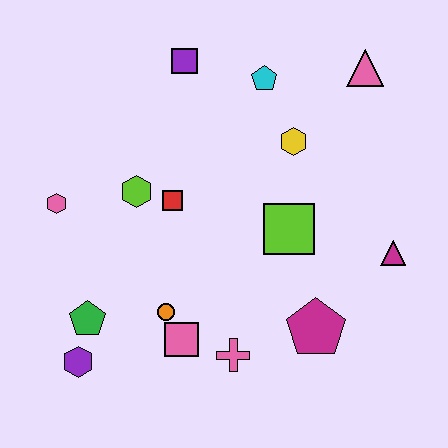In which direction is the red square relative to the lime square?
The red square is to the left of the lime square.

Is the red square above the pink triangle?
No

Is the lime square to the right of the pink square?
Yes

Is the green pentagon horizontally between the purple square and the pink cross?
No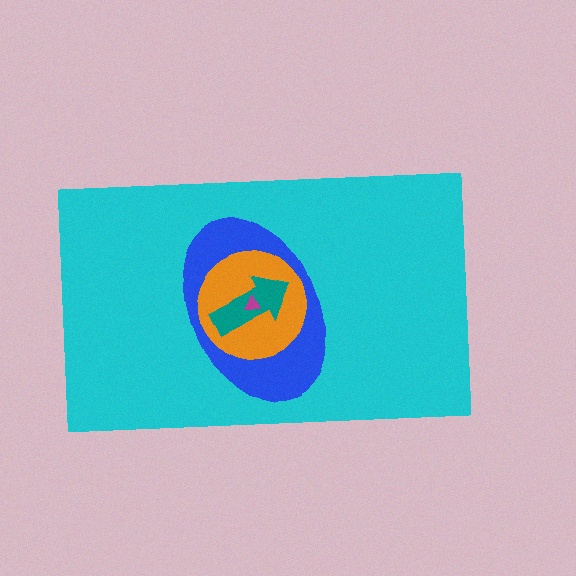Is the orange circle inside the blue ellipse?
Yes.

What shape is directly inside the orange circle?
The teal arrow.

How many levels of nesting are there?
5.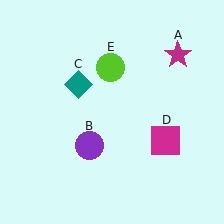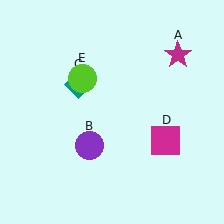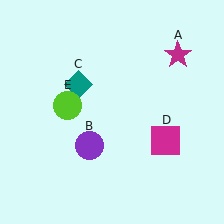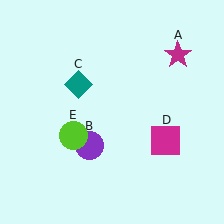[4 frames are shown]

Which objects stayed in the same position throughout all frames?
Magenta star (object A) and purple circle (object B) and teal diamond (object C) and magenta square (object D) remained stationary.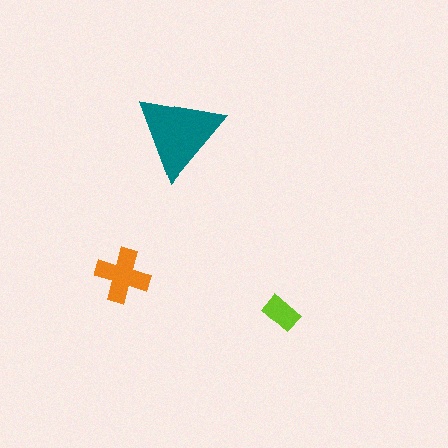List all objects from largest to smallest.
The teal triangle, the orange cross, the lime rectangle.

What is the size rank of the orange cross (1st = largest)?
2nd.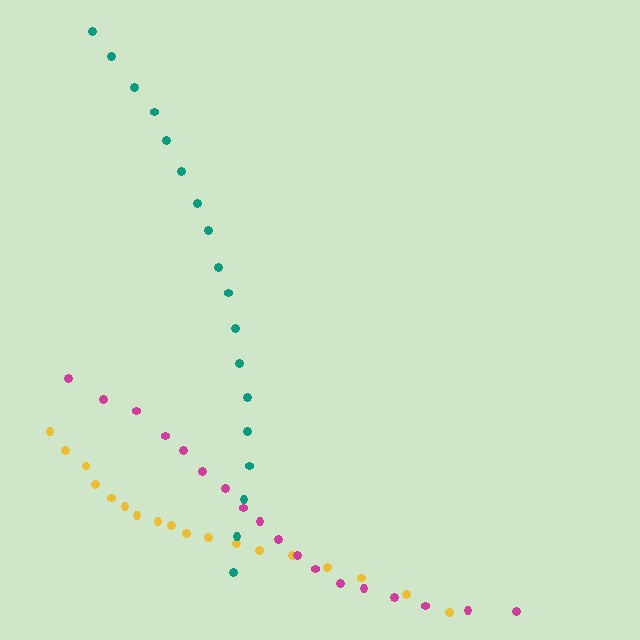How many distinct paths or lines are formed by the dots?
There are 3 distinct paths.